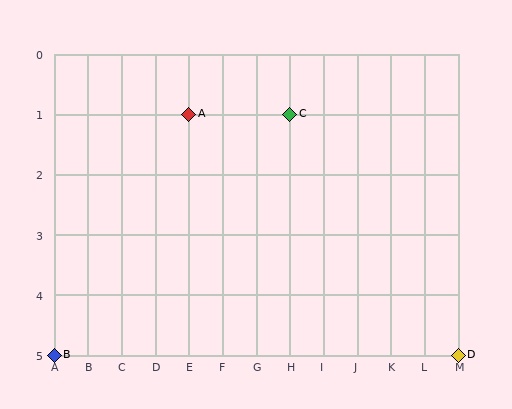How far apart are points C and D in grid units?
Points C and D are 5 columns and 4 rows apart (about 6.4 grid units diagonally).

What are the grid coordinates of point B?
Point B is at grid coordinates (A, 5).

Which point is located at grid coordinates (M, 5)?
Point D is at (M, 5).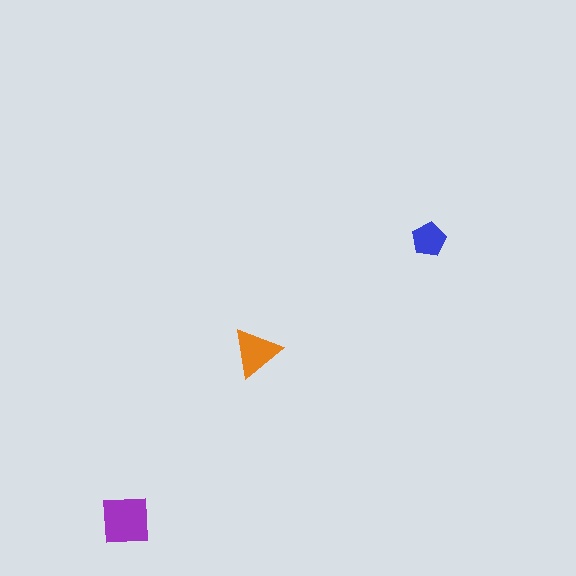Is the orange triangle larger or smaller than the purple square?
Smaller.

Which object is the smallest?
The blue pentagon.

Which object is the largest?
The purple square.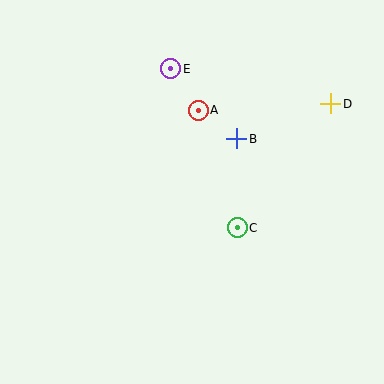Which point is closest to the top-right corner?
Point D is closest to the top-right corner.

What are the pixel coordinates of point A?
Point A is at (198, 110).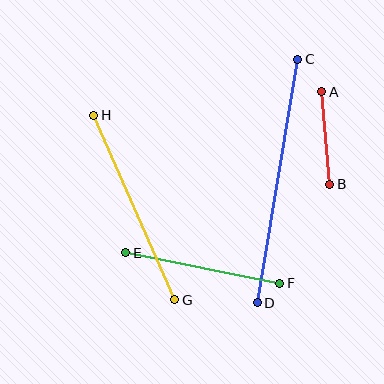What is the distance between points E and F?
The distance is approximately 157 pixels.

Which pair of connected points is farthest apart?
Points C and D are farthest apart.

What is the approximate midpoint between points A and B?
The midpoint is at approximately (326, 138) pixels.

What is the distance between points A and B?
The distance is approximately 92 pixels.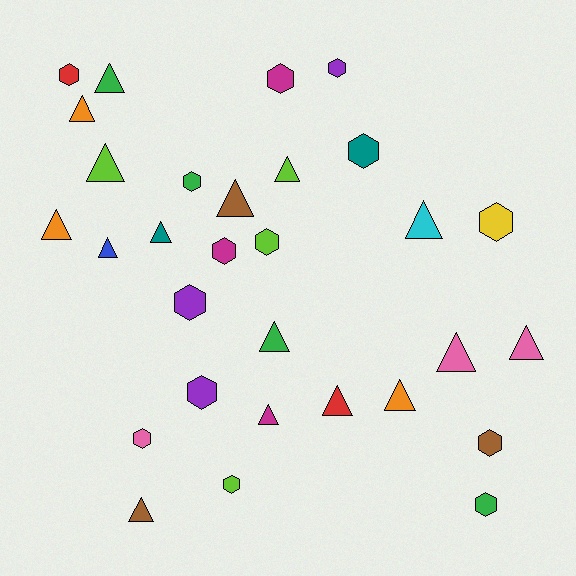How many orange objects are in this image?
There are 3 orange objects.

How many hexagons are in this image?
There are 14 hexagons.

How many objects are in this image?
There are 30 objects.